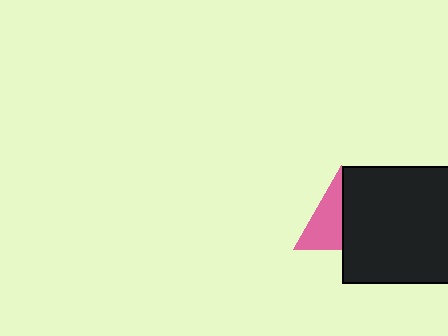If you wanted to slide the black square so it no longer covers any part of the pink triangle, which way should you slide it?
Slide it right — that is the most direct way to separate the two shapes.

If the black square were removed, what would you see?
You would see the complete pink triangle.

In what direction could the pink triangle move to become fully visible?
The pink triangle could move left. That would shift it out from behind the black square entirely.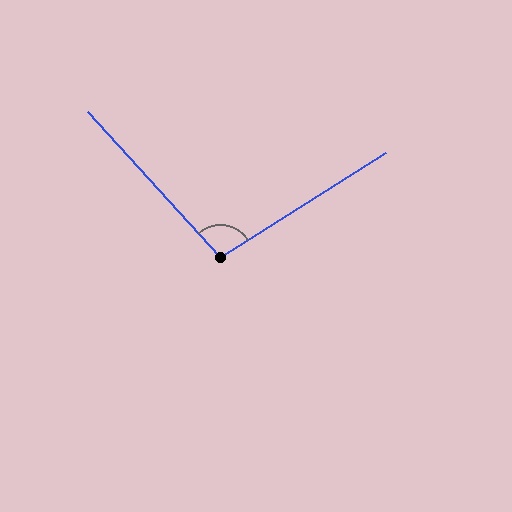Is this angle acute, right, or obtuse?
It is obtuse.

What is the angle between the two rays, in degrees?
Approximately 100 degrees.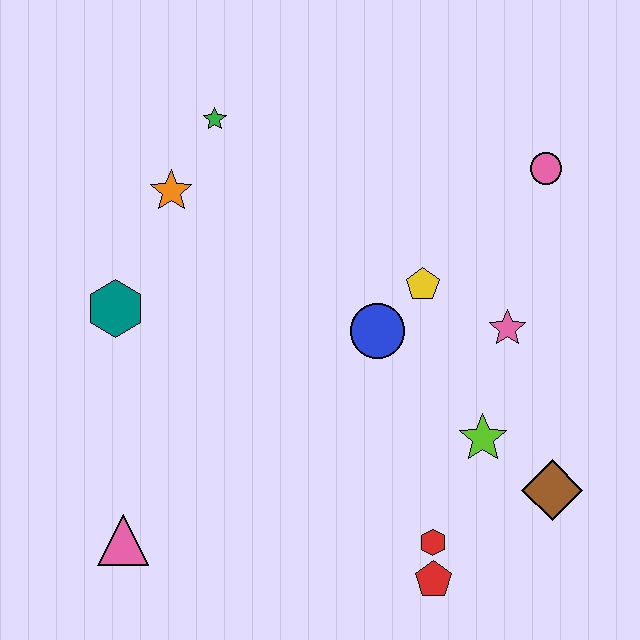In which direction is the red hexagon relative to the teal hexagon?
The red hexagon is to the right of the teal hexagon.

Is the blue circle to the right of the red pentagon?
No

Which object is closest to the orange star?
The green star is closest to the orange star.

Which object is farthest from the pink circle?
The pink triangle is farthest from the pink circle.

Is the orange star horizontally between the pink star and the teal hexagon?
Yes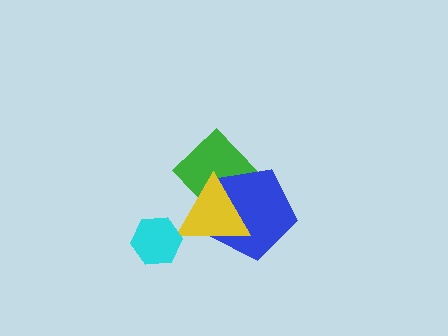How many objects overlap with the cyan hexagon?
0 objects overlap with the cyan hexagon.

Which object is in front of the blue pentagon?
The yellow triangle is in front of the blue pentagon.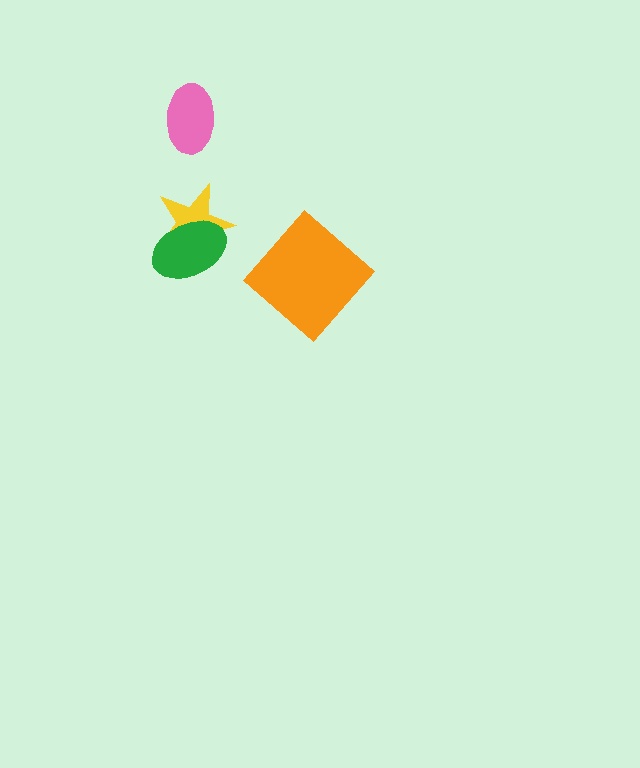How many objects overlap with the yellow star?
1 object overlaps with the yellow star.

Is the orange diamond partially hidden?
No, no other shape covers it.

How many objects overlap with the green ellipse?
1 object overlaps with the green ellipse.